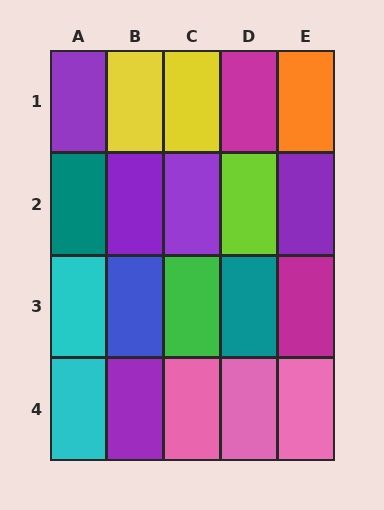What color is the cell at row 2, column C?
Purple.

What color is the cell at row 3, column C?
Green.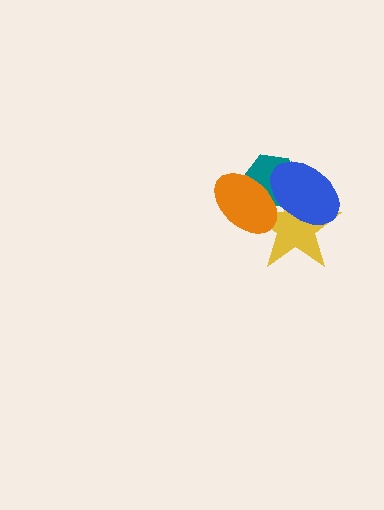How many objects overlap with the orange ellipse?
3 objects overlap with the orange ellipse.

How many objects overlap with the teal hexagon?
3 objects overlap with the teal hexagon.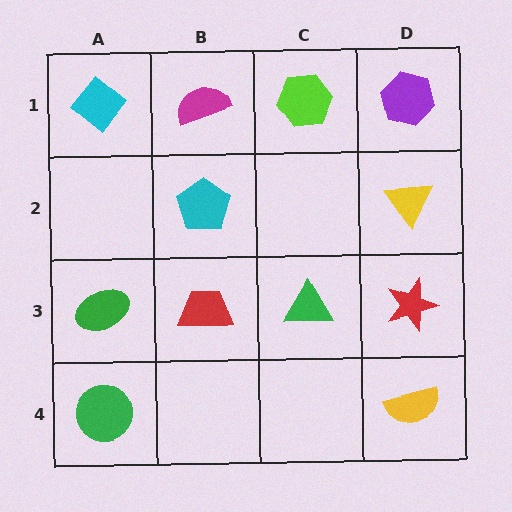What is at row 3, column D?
A red star.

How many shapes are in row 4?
2 shapes.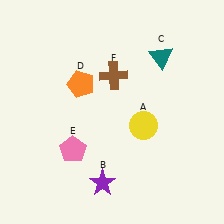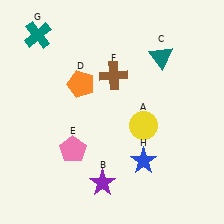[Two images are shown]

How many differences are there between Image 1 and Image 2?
There are 2 differences between the two images.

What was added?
A teal cross (G), a blue star (H) were added in Image 2.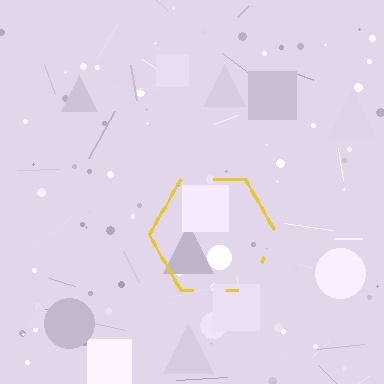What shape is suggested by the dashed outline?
The dashed outline suggests a hexagon.